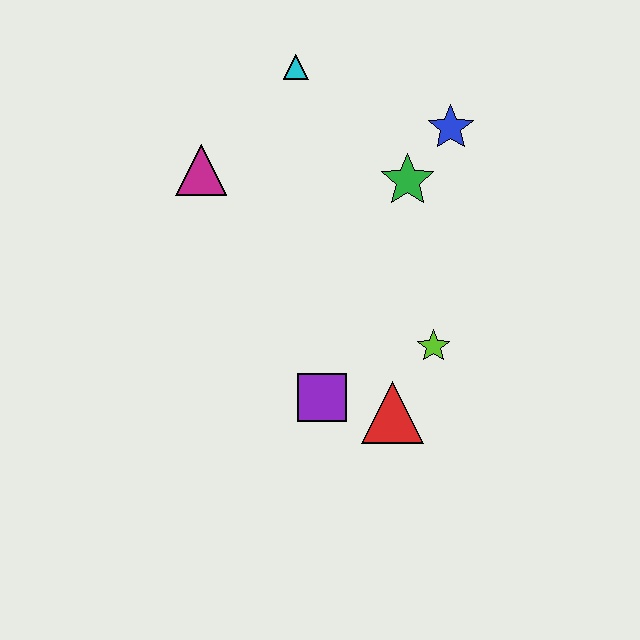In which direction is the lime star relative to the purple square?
The lime star is to the right of the purple square.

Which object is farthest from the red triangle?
The cyan triangle is farthest from the red triangle.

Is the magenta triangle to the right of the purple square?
No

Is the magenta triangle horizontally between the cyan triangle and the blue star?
No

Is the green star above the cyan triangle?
No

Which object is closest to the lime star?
The red triangle is closest to the lime star.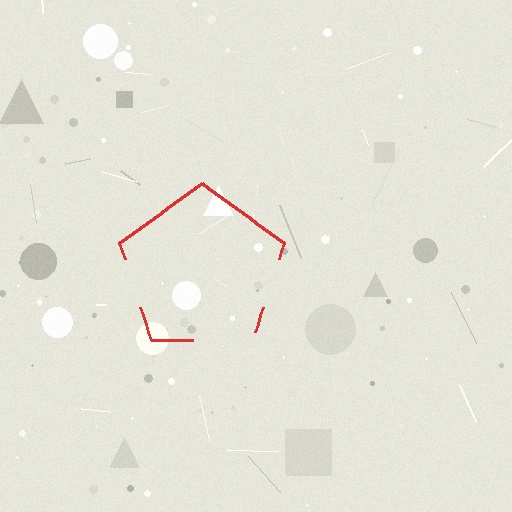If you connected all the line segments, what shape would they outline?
They would outline a pentagon.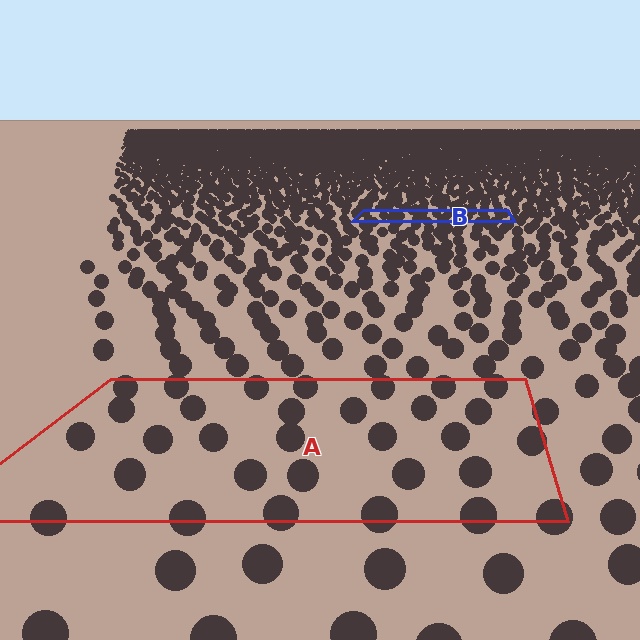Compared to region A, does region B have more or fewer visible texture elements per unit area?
Region B has more texture elements per unit area — they are packed more densely because it is farther away.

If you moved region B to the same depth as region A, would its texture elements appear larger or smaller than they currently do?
They would appear larger. At a closer depth, the same texture elements are projected at a bigger on-screen size.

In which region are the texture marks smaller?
The texture marks are smaller in region B, because it is farther away.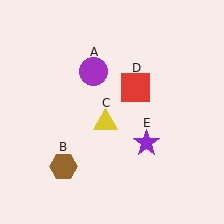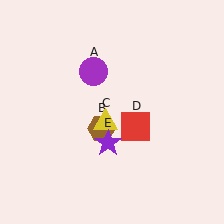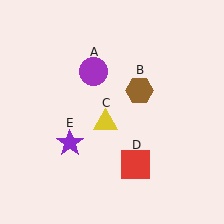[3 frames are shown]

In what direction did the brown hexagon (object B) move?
The brown hexagon (object B) moved up and to the right.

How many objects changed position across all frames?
3 objects changed position: brown hexagon (object B), red square (object D), purple star (object E).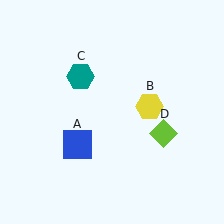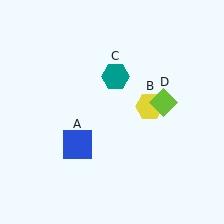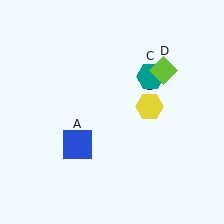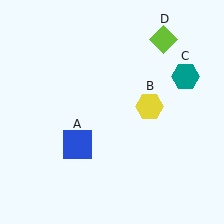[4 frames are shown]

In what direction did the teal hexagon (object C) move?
The teal hexagon (object C) moved right.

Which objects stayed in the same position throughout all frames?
Blue square (object A) and yellow hexagon (object B) remained stationary.